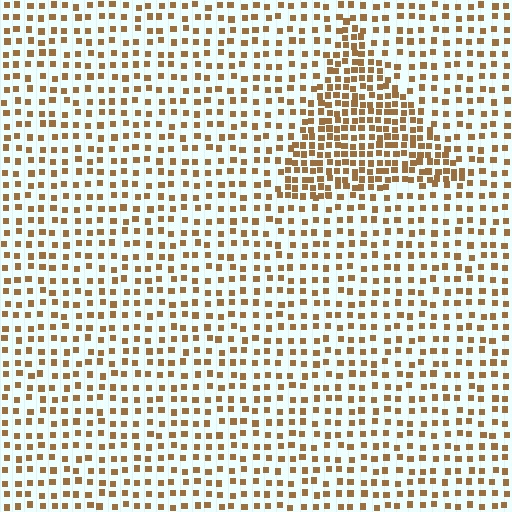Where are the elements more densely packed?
The elements are more densely packed inside the triangle boundary.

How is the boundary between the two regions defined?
The boundary is defined by a change in element density (approximately 2.0x ratio). All elements are the same color, size, and shape.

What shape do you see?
I see a triangle.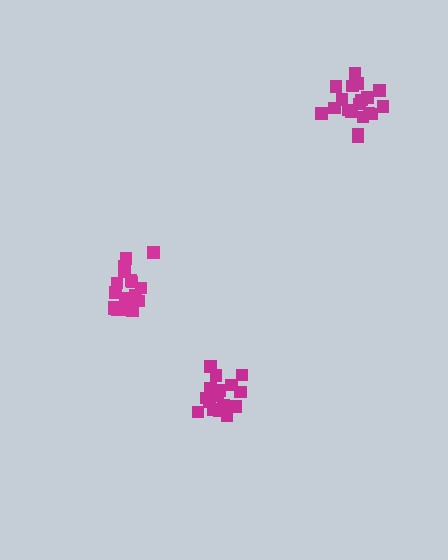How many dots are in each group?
Group 1: 19 dots, Group 2: 17 dots, Group 3: 19 dots (55 total).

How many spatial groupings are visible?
There are 3 spatial groupings.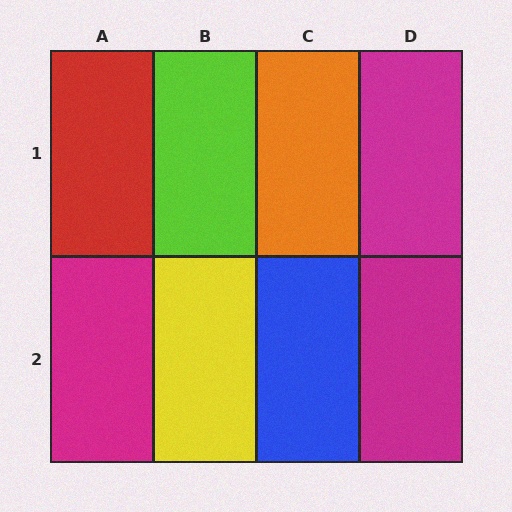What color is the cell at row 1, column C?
Orange.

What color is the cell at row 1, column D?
Magenta.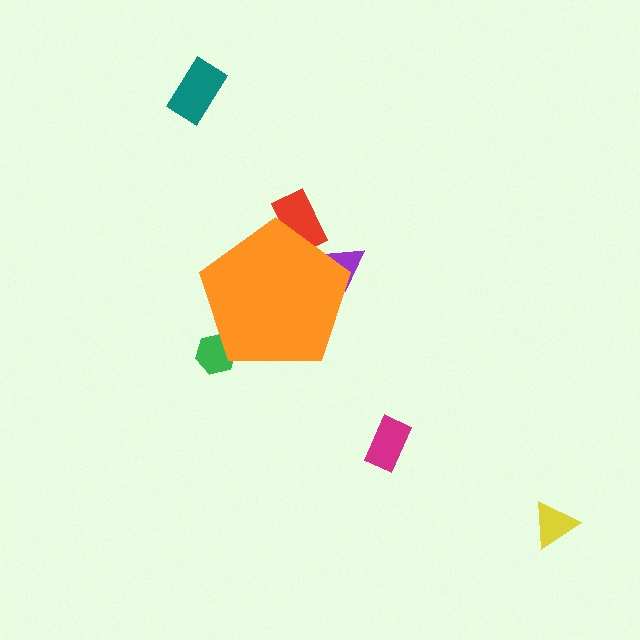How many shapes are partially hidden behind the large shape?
3 shapes are partially hidden.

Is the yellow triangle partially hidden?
No, the yellow triangle is fully visible.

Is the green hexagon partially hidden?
Yes, the green hexagon is partially hidden behind the orange pentagon.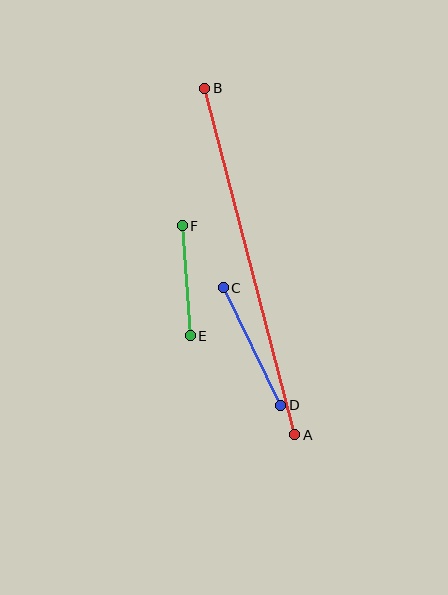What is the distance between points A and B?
The distance is approximately 358 pixels.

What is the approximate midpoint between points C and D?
The midpoint is at approximately (252, 347) pixels.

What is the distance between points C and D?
The distance is approximately 131 pixels.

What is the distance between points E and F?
The distance is approximately 110 pixels.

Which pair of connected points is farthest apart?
Points A and B are farthest apart.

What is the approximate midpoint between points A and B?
The midpoint is at approximately (250, 262) pixels.